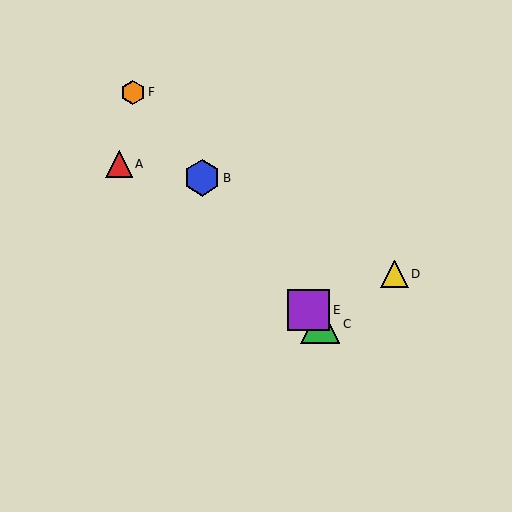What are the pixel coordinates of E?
Object E is at (309, 310).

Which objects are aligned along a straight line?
Objects B, C, E, F are aligned along a straight line.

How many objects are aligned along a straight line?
4 objects (B, C, E, F) are aligned along a straight line.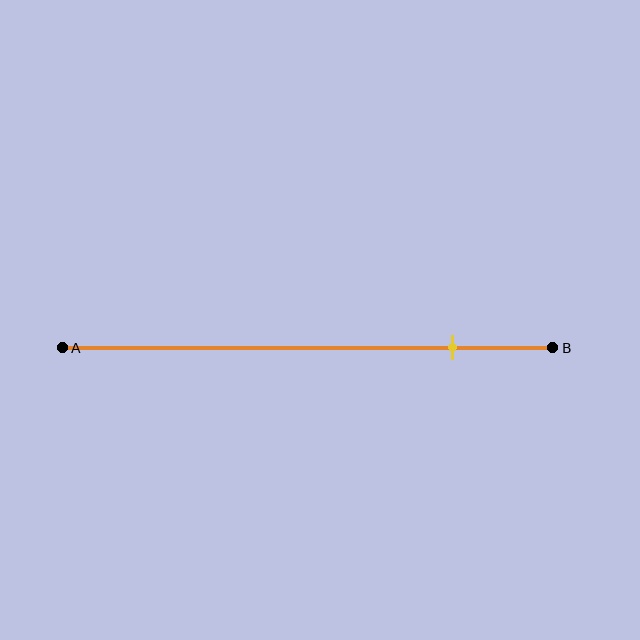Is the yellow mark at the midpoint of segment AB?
No, the mark is at about 80% from A, not at the 50% midpoint.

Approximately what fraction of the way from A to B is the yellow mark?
The yellow mark is approximately 80% of the way from A to B.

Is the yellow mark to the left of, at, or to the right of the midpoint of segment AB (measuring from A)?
The yellow mark is to the right of the midpoint of segment AB.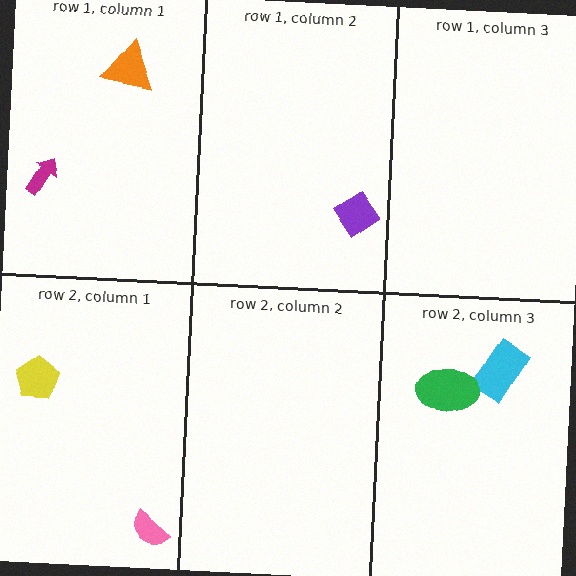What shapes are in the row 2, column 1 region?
The pink semicircle, the yellow pentagon.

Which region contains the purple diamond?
The row 1, column 2 region.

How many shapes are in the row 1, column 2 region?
1.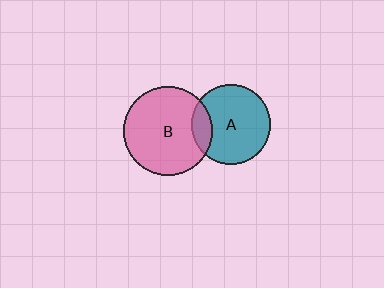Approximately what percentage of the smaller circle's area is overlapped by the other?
Approximately 15%.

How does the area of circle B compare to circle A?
Approximately 1.3 times.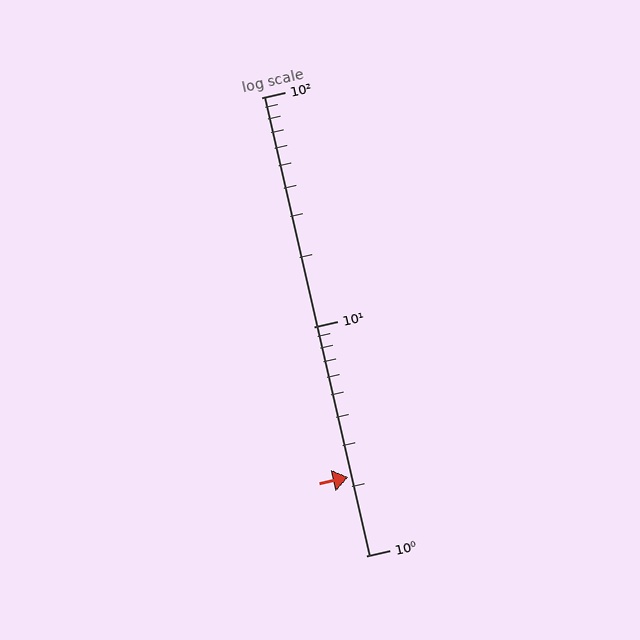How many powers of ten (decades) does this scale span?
The scale spans 2 decades, from 1 to 100.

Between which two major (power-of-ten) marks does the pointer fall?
The pointer is between 1 and 10.